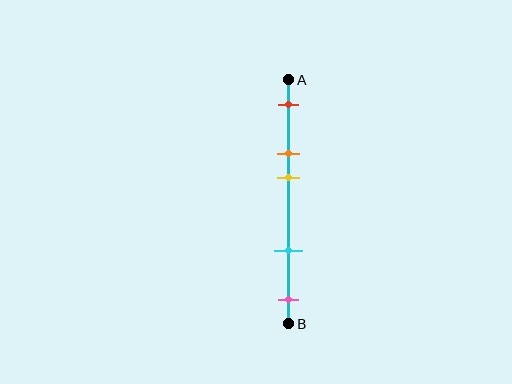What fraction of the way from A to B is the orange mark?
The orange mark is approximately 30% (0.3) of the way from A to B.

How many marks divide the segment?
There are 5 marks dividing the segment.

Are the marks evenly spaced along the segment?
No, the marks are not evenly spaced.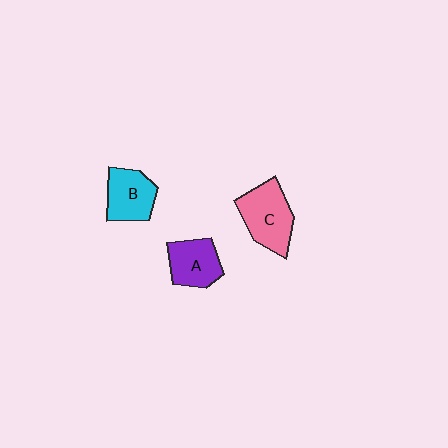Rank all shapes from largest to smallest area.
From largest to smallest: C (pink), B (cyan), A (purple).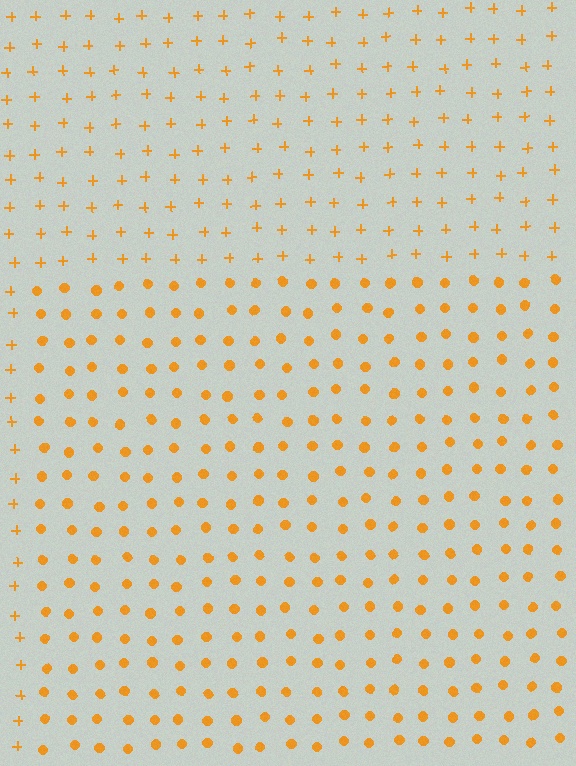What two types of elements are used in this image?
The image uses circles inside the rectangle region and plus signs outside it.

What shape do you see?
I see a rectangle.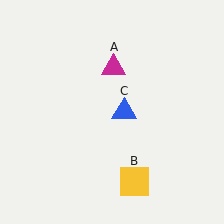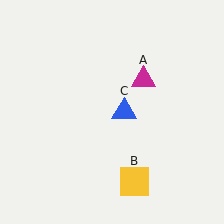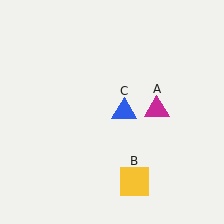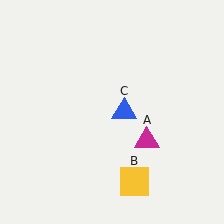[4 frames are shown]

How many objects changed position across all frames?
1 object changed position: magenta triangle (object A).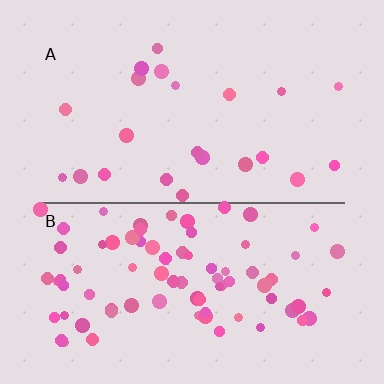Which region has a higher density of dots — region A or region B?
B (the bottom).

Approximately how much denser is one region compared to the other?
Approximately 3.6× — region B over region A.